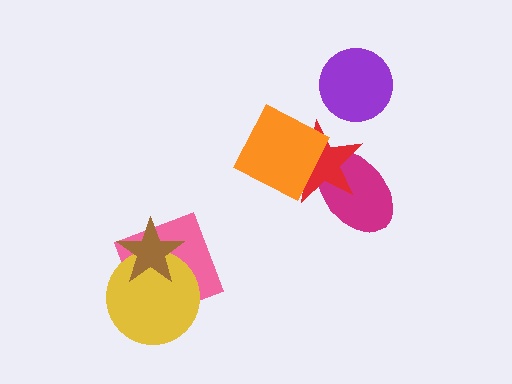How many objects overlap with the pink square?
2 objects overlap with the pink square.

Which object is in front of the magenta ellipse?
The red star is in front of the magenta ellipse.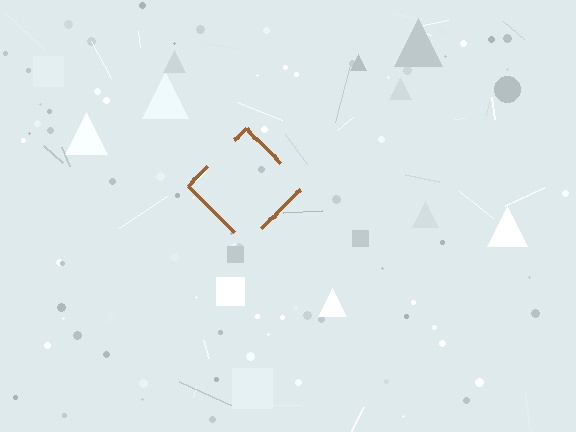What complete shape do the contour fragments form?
The contour fragments form a diamond.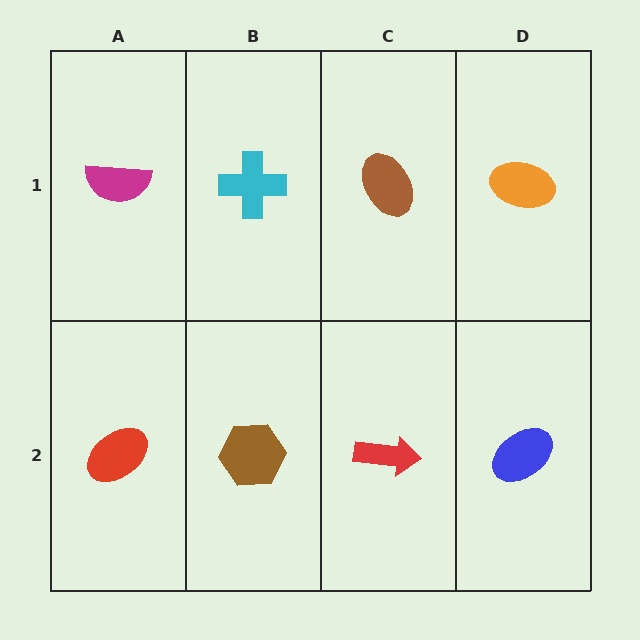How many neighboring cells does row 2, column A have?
2.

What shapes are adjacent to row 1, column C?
A red arrow (row 2, column C), a cyan cross (row 1, column B), an orange ellipse (row 1, column D).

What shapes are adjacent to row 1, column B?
A brown hexagon (row 2, column B), a magenta semicircle (row 1, column A), a brown ellipse (row 1, column C).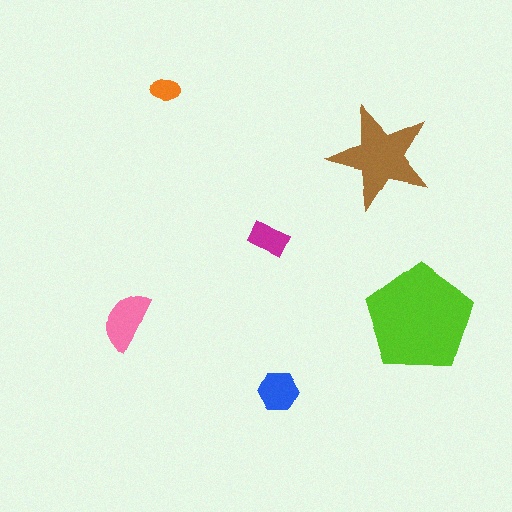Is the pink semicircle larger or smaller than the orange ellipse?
Larger.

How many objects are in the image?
There are 6 objects in the image.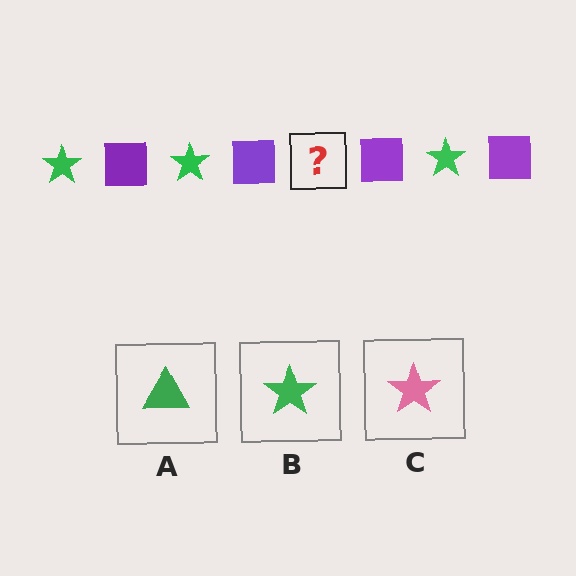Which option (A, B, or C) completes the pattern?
B.